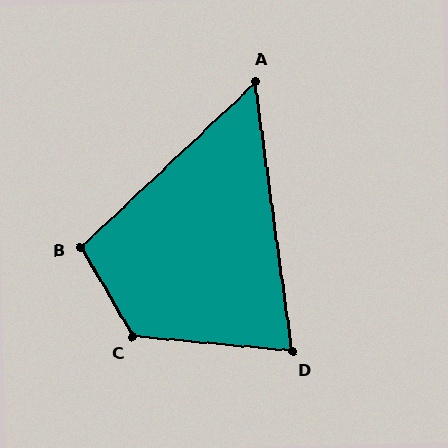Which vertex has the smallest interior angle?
A, at approximately 55 degrees.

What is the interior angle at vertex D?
Approximately 77 degrees (acute).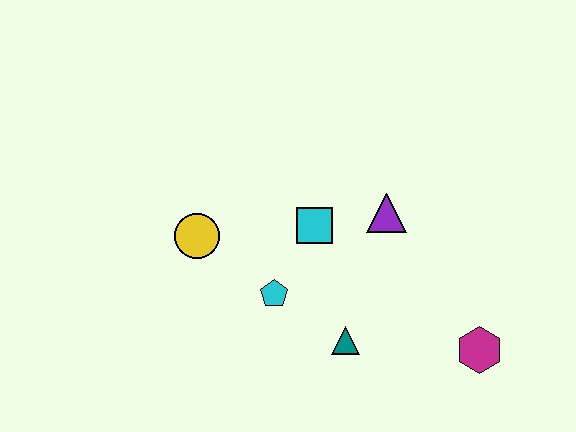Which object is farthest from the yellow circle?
The magenta hexagon is farthest from the yellow circle.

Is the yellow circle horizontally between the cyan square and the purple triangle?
No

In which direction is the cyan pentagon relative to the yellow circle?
The cyan pentagon is to the right of the yellow circle.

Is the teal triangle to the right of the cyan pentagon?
Yes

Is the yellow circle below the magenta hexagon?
No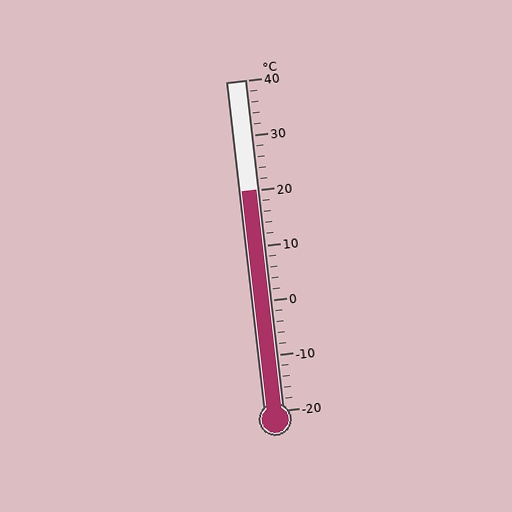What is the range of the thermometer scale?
The thermometer scale ranges from -20°C to 40°C.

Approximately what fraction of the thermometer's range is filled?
The thermometer is filled to approximately 65% of its range.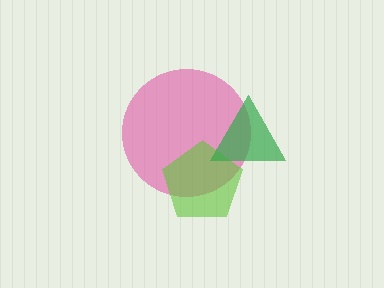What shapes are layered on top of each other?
The layered shapes are: a pink circle, a lime pentagon, a green triangle.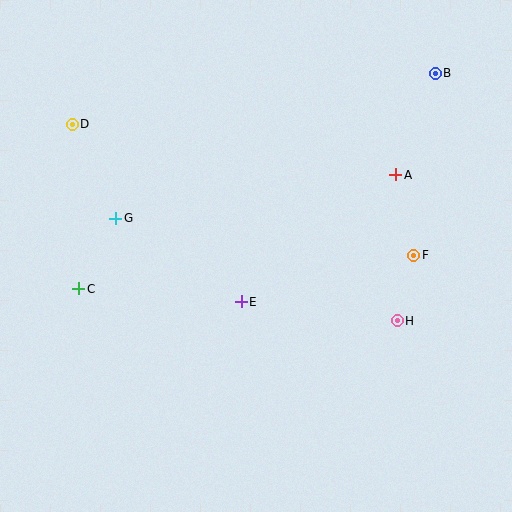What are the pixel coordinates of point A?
Point A is at (396, 175).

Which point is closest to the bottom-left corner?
Point C is closest to the bottom-left corner.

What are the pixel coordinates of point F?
Point F is at (414, 255).